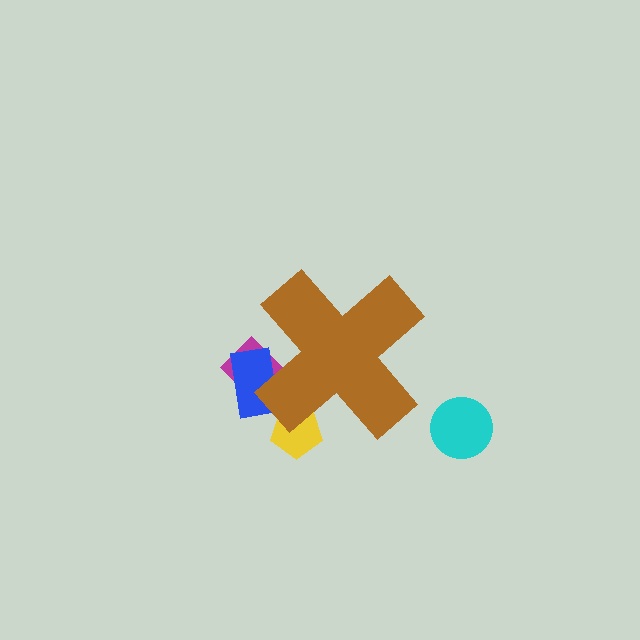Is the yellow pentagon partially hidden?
Yes, the yellow pentagon is partially hidden behind the brown cross.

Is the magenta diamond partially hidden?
Yes, the magenta diamond is partially hidden behind the brown cross.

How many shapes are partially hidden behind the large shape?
3 shapes are partially hidden.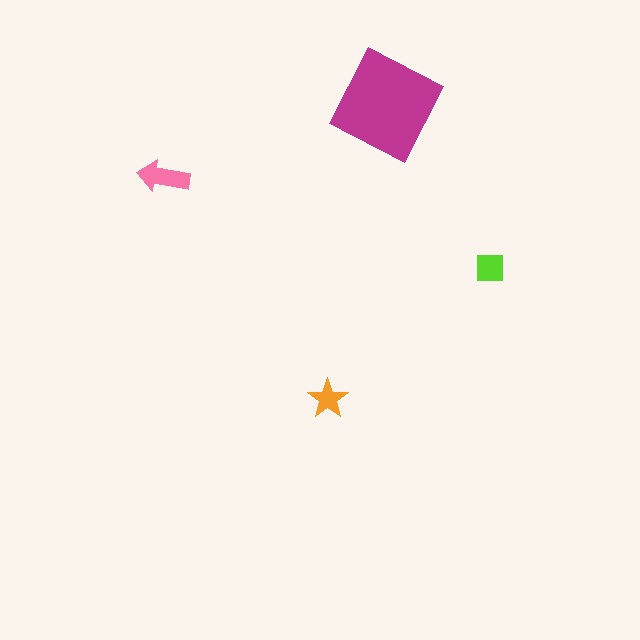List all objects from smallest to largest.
The orange star, the lime square, the pink arrow, the magenta diamond.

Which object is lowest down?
The orange star is bottommost.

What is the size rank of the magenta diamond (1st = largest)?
1st.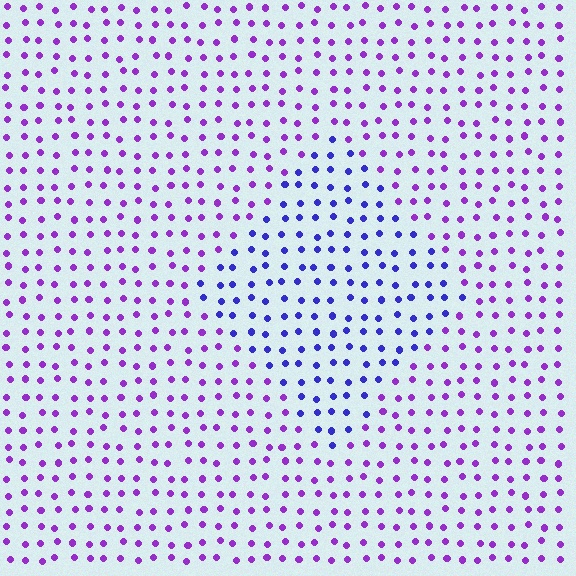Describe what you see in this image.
The image is filled with small purple elements in a uniform arrangement. A diamond-shaped region is visible where the elements are tinted to a slightly different hue, forming a subtle color boundary.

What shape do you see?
I see a diamond.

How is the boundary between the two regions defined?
The boundary is defined purely by a slight shift in hue (about 39 degrees). Spacing, size, and orientation are identical on both sides.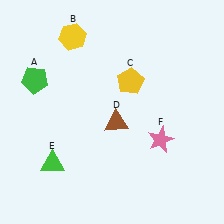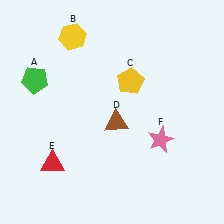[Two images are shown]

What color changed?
The triangle (E) changed from green in Image 1 to red in Image 2.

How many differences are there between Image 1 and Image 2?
There is 1 difference between the two images.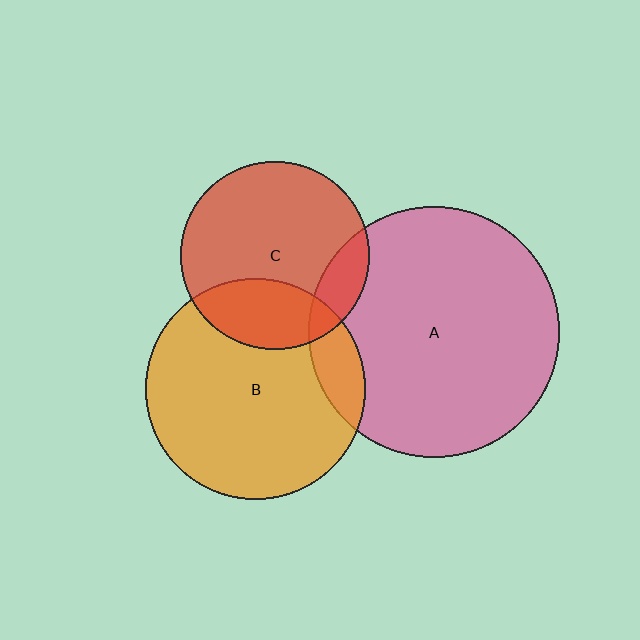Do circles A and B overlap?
Yes.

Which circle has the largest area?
Circle A (pink).